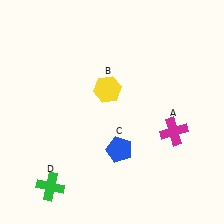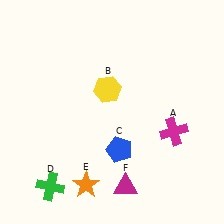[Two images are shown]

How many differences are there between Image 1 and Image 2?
There are 2 differences between the two images.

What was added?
An orange star (E), a magenta triangle (F) were added in Image 2.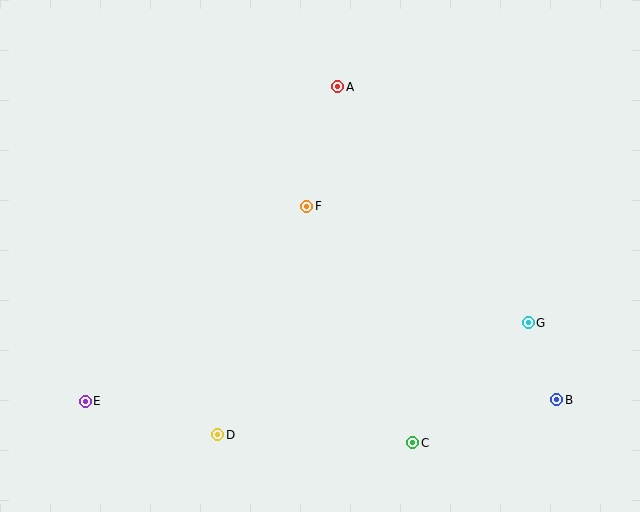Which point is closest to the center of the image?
Point F at (307, 206) is closest to the center.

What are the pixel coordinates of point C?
Point C is at (413, 443).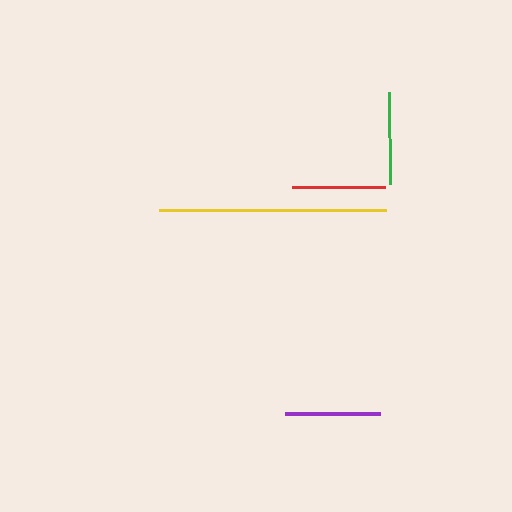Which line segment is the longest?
The yellow line is the longest at approximately 228 pixels.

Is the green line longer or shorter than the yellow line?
The yellow line is longer than the green line.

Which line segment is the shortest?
The green line is the shortest at approximately 92 pixels.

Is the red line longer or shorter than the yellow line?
The yellow line is longer than the red line.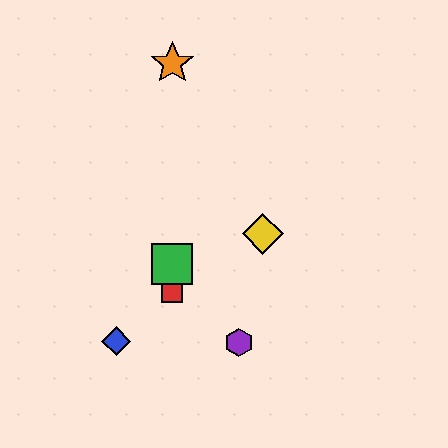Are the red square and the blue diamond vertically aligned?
No, the red square is at x≈172 and the blue diamond is at x≈116.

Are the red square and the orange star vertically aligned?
Yes, both are at x≈172.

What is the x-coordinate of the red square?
The red square is at x≈172.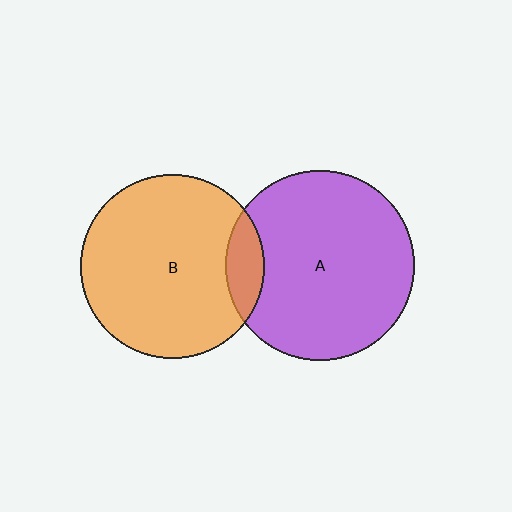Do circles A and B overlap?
Yes.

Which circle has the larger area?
Circle A (purple).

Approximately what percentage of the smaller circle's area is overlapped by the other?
Approximately 10%.